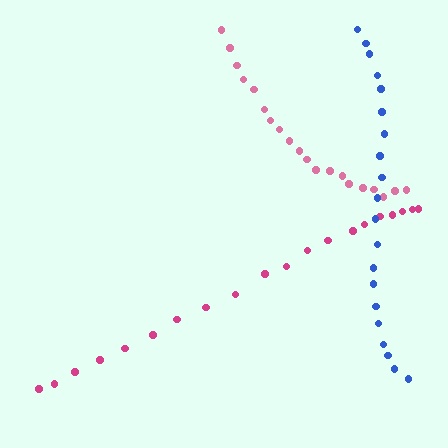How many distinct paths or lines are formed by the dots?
There are 3 distinct paths.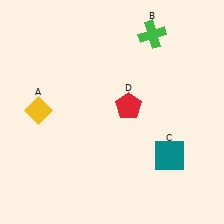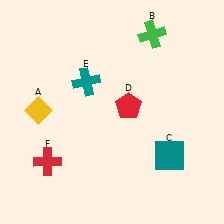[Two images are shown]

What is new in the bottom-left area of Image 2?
A red cross (F) was added in the bottom-left area of Image 2.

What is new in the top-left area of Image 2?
A teal cross (E) was added in the top-left area of Image 2.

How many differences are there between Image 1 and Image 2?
There are 2 differences between the two images.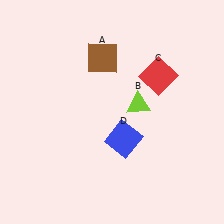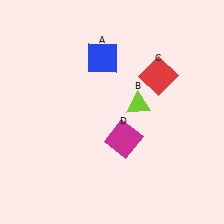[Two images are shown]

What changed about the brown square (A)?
In Image 1, A is brown. In Image 2, it changed to blue.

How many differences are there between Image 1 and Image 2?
There are 2 differences between the two images.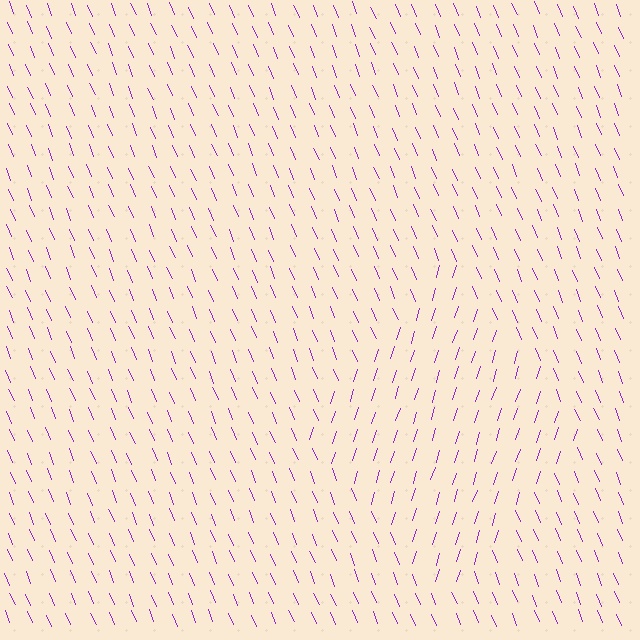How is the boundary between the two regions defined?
The boundary is defined purely by a change in line orientation (approximately 40 degrees difference). All lines are the same color and thickness.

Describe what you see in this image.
The image is filled with small purple line segments. A diamond region in the image has lines oriented differently from the surrounding lines, creating a visible texture boundary.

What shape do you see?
I see a diamond.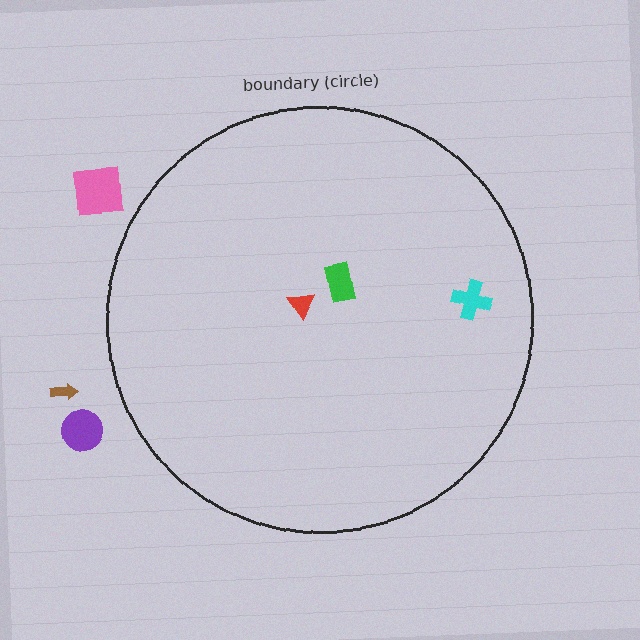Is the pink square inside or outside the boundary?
Outside.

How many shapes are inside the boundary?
3 inside, 3 outside.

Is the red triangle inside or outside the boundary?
Inside.